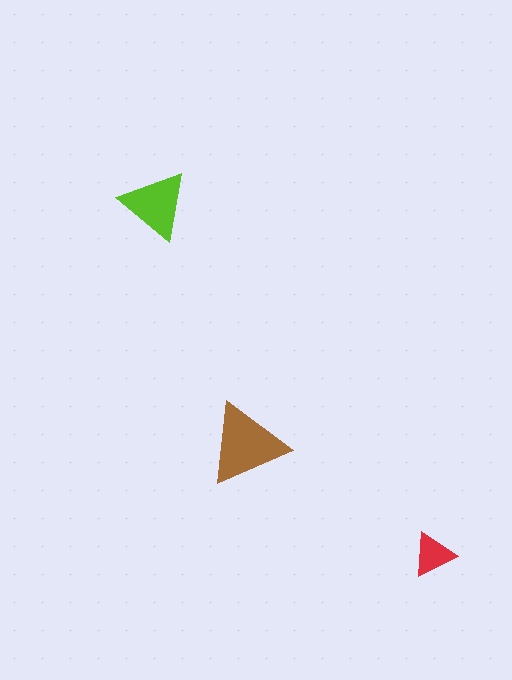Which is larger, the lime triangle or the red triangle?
The lime one.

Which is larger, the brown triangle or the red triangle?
The brown one.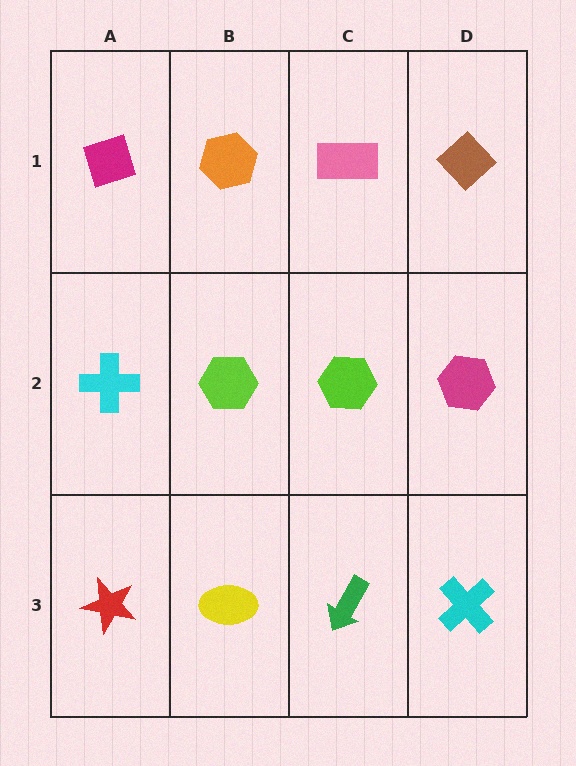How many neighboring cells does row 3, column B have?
3.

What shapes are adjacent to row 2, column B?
An orange hexagon (row 1, column B), a yellow ellipse (row 3, column B), a cyan cross (row 2, column A), a lime hexagon (row 2, column C).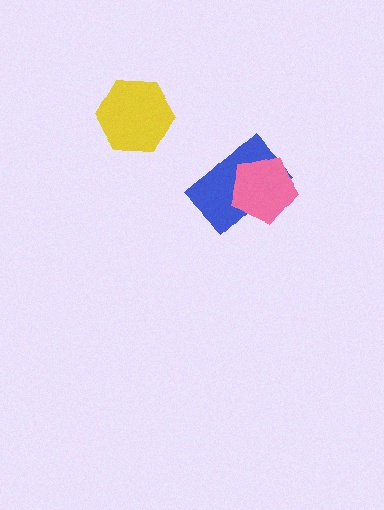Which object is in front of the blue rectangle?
The pink pentagon is in front of the blue rectangle.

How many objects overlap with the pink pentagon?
1 object overlaps with the pink pentagon.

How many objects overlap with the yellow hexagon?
0 objects overlap with the yellow hexagon.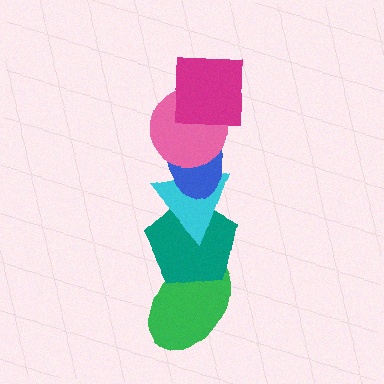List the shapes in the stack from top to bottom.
From top to bottom: the magenta square, the pink circle, the blue ellipse, the cyan triangle, the teal pentagon, the green ellipse.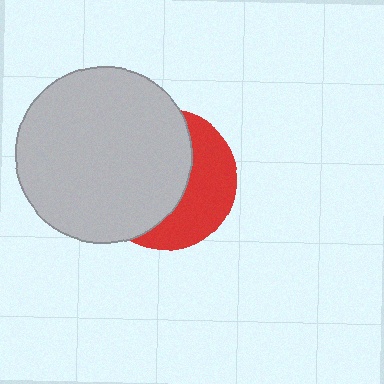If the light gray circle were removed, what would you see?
You would see the complete red circle.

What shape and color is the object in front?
The object in front is a light gray circle.